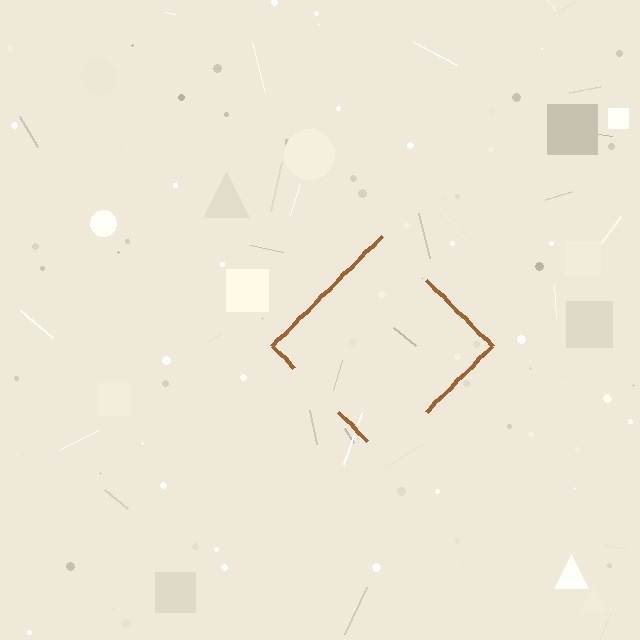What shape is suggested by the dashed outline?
The dashed outline suggests a diamond.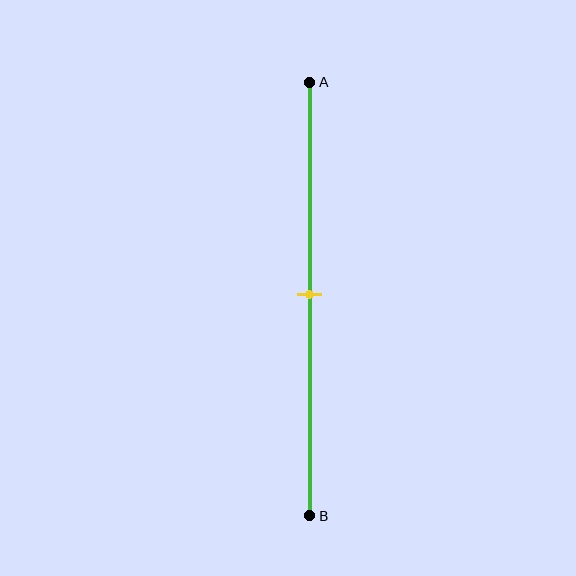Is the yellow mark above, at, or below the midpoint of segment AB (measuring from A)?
The yellow mark is approximately at the midpoint of segment AB.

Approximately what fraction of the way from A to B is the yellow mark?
The yellow mark is approximately 50% of the way from A to B.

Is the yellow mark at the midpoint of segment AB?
Yes, the mark is approximately at the midpoint.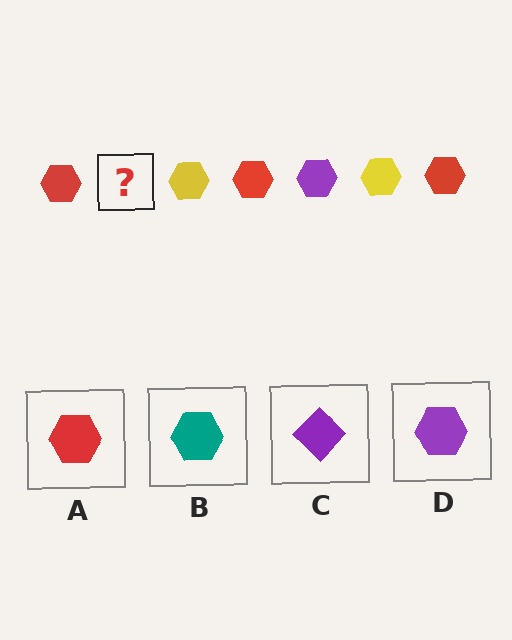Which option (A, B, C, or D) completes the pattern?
D.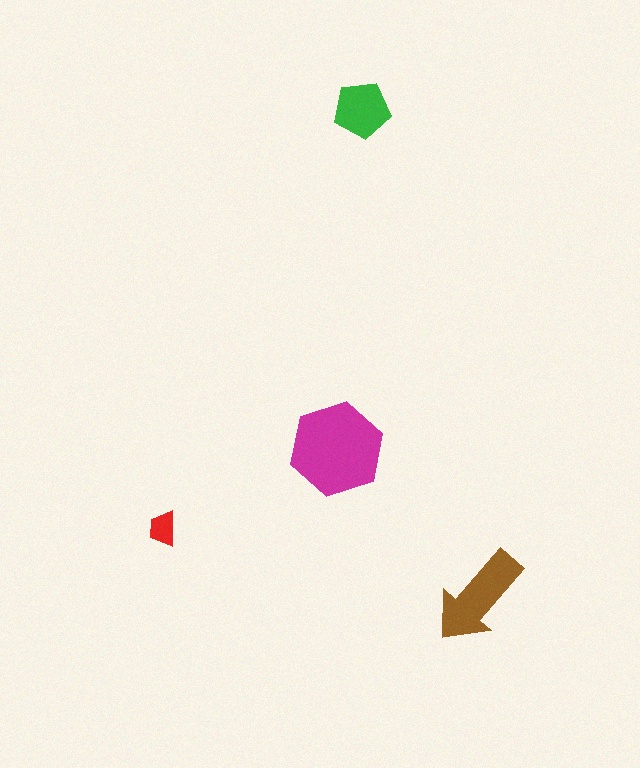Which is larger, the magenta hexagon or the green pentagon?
The magenta hexagon.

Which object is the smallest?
The red trapezoid.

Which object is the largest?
The magenta hexagon.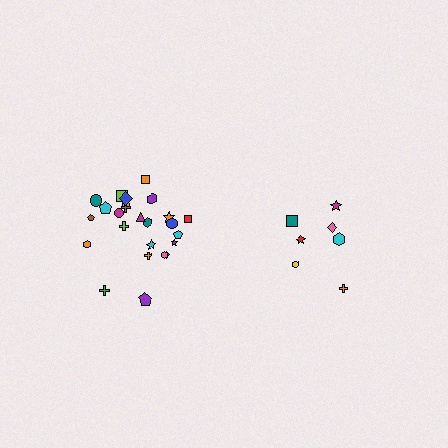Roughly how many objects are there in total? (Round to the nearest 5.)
Roughly 30 objects in total.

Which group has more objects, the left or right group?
The left group.